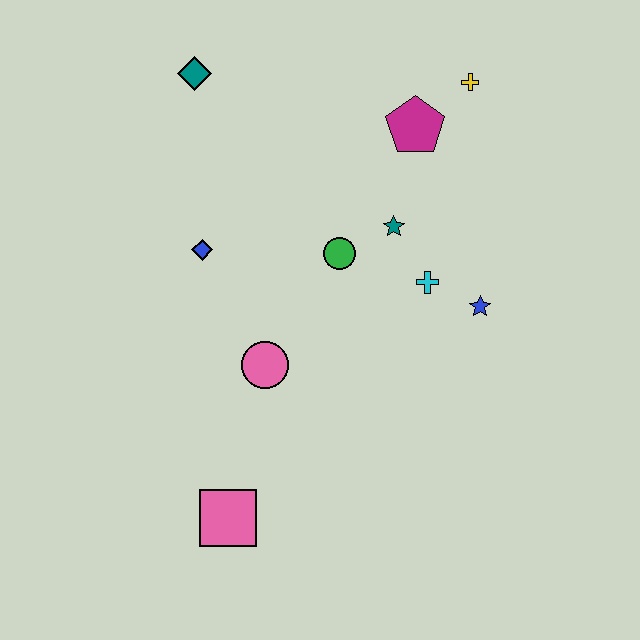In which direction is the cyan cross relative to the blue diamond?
The cyan cross is to the right of the blue diamond.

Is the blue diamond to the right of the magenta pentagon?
No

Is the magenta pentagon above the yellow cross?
No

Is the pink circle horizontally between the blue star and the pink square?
Yes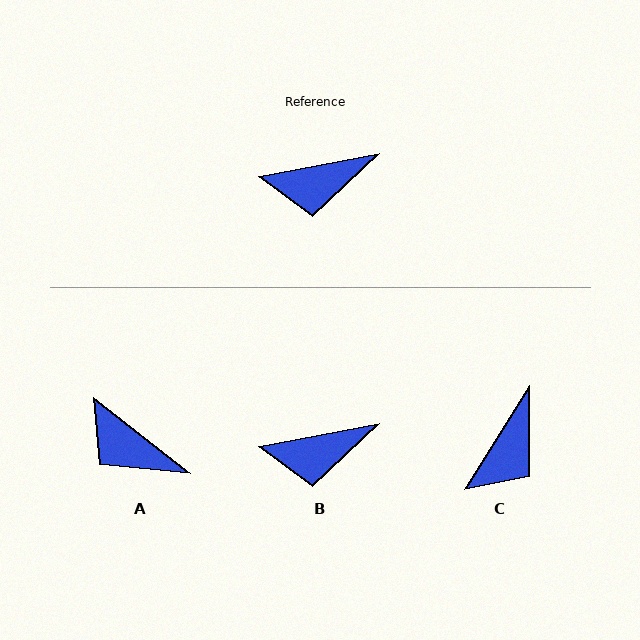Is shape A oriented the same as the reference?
No, it is off by about 49 degrees.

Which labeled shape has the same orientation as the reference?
B.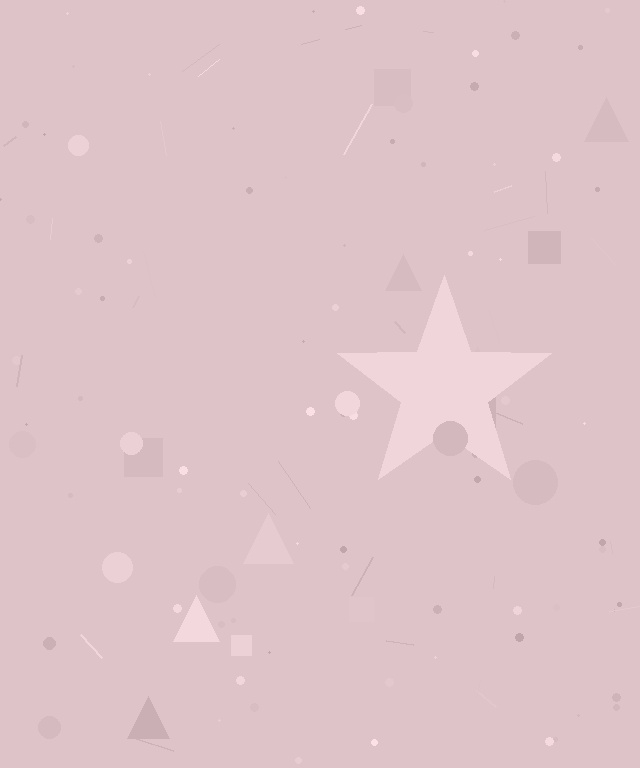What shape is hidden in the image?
A star is hidden in the image.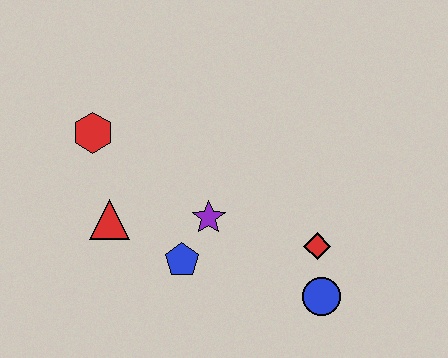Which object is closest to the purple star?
The blue pentagon is closest to the purple star.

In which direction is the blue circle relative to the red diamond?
The blue circle is below the red diamond.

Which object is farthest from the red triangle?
The blue circle is farthest from the red triangle.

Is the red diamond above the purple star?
No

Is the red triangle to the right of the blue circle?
No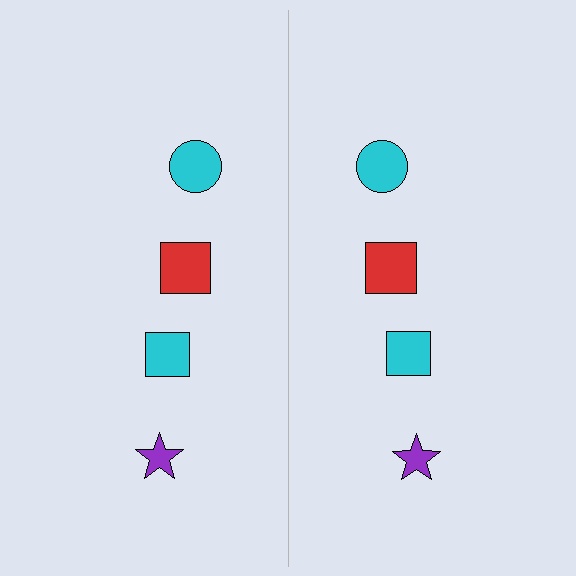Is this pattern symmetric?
Yes, this pattern has bilateral (reflection) symmetry.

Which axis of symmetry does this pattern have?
The pattern has a vertical axis of symmetry running through the center of the image.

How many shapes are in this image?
There are 8 shapes in this image.